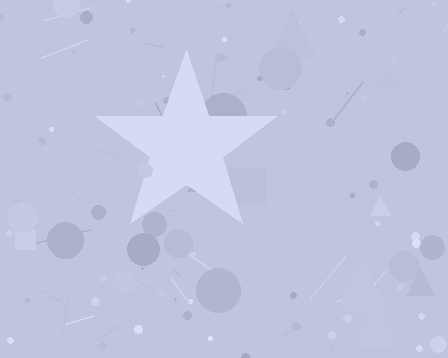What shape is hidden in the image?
A star is hidden in the image.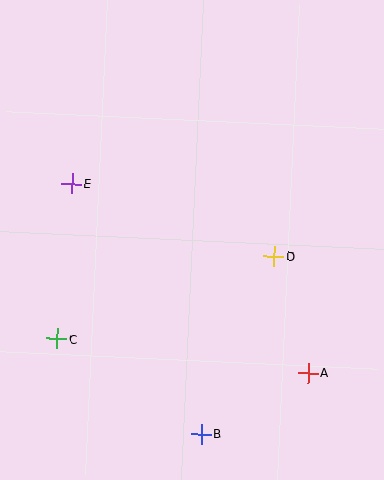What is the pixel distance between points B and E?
The distance between B and E is 282 pixels.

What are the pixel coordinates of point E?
Point E is at (72, 184).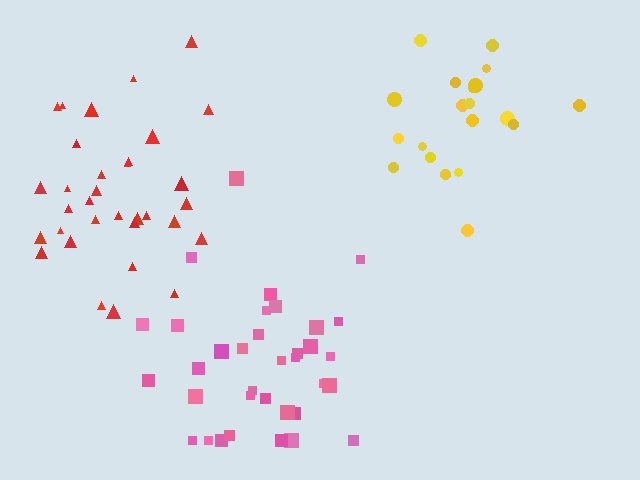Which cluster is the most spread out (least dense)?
Pink.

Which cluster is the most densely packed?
Red.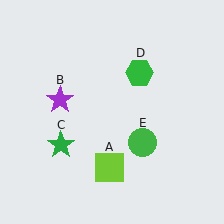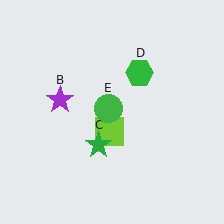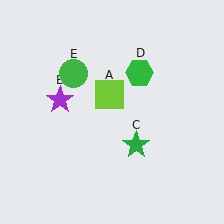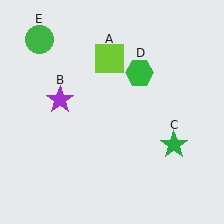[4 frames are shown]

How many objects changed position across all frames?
3 objects changed position: lime square (object A), green star (object C), green circle (object E).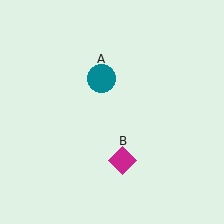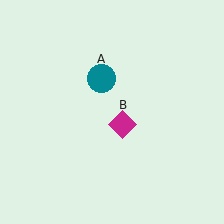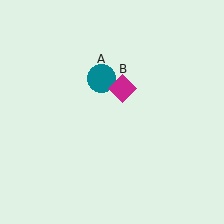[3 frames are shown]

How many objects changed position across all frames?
1 object changed position: magenta diamond (object B).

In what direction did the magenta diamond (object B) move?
The magenta diamond (object B) moved up.